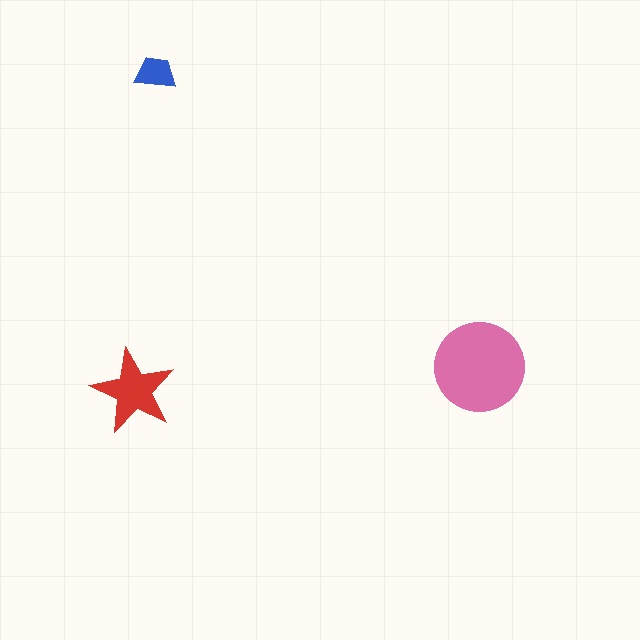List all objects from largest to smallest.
The pink circle, the red star, the blue trapezoid.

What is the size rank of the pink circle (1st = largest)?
1st.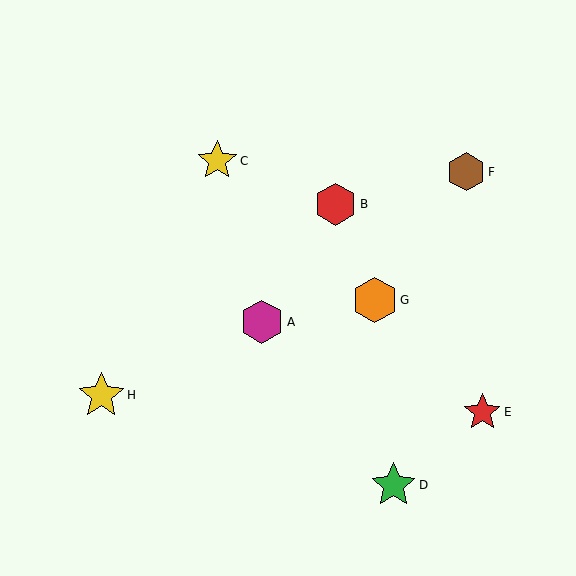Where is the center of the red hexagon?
The center of the red hexagon is at (336, 204).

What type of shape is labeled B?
Shape B is a red hexagon.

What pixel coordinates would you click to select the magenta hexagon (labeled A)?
Click at (262, 322) to select the magenta hexagon A.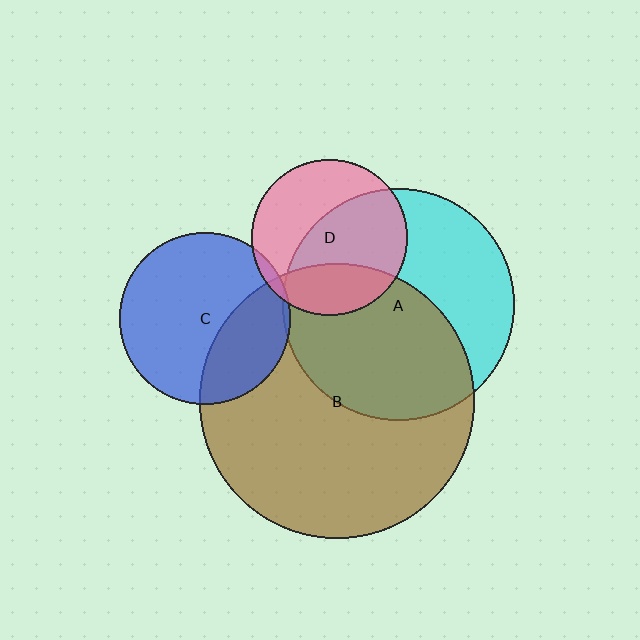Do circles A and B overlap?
Yes.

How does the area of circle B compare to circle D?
Approximately 3.1 times.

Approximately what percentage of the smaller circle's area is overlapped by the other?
Approximately 55%.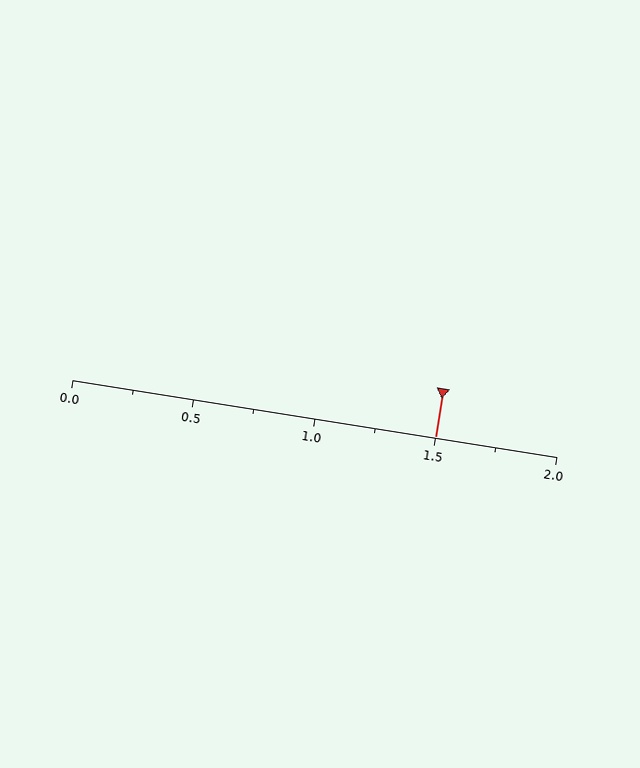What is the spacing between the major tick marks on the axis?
The major ticks are spaced 0.5 apart.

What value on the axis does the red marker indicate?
The marker indicates approximately 1.5.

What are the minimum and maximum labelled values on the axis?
The axis runs from 0.0 to 2.0.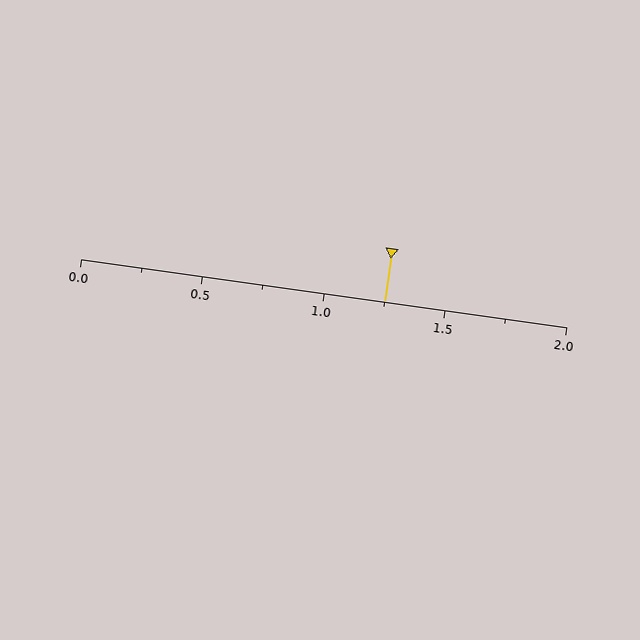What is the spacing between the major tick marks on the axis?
The major ticks are spaced 0.5 apart.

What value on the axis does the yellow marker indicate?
The marker indicates approximately 1.25.